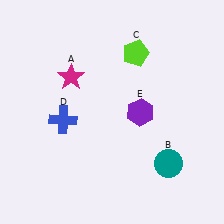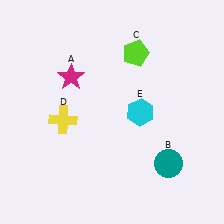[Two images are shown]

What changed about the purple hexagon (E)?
In Image 1, E is purple. In Image 2, it changed to cyan.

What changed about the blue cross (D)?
In Image 1, D is blue. In Image 2, it changed to yellow.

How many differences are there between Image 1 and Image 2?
There are 2 differences between the two images.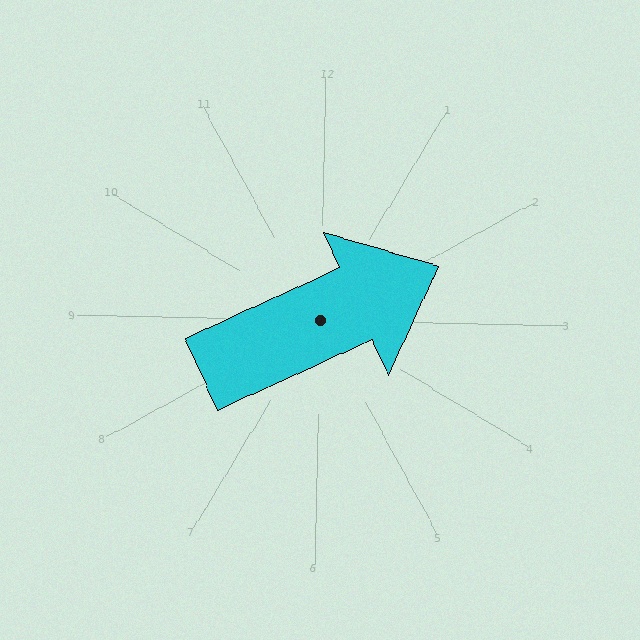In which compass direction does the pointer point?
Northeast.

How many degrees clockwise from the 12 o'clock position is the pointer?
Approximately 64 degrees.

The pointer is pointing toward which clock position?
Roughly 2 o'clock.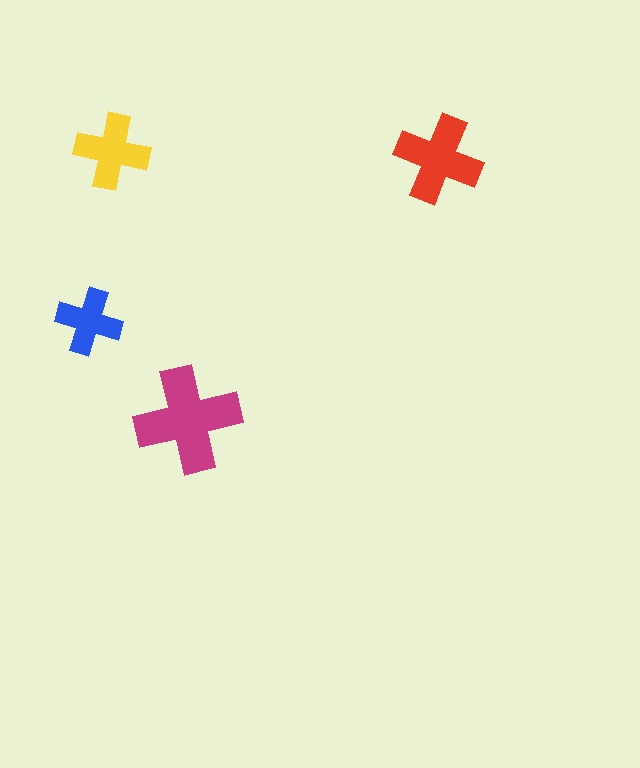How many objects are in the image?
There are 4 objects in the image.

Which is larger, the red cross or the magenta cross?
The magenta one.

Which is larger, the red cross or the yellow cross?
The red one.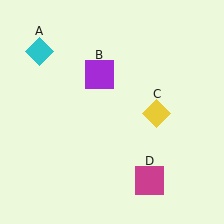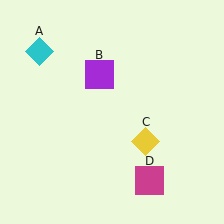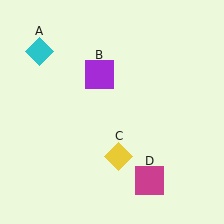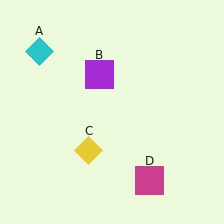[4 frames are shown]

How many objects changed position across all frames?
1 object changed position: yellow diamond (object C).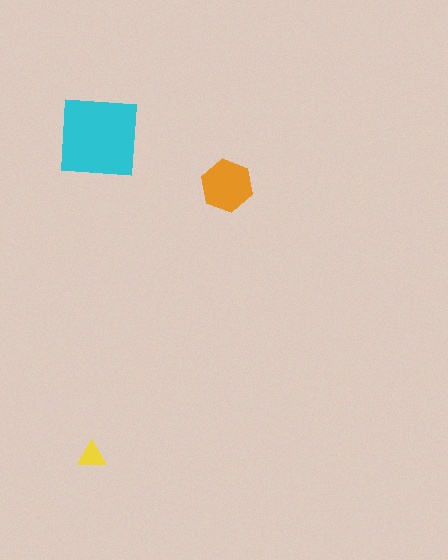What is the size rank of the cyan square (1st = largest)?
1st.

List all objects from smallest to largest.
The yellow triangle, the orange hexagon, the cyan square.